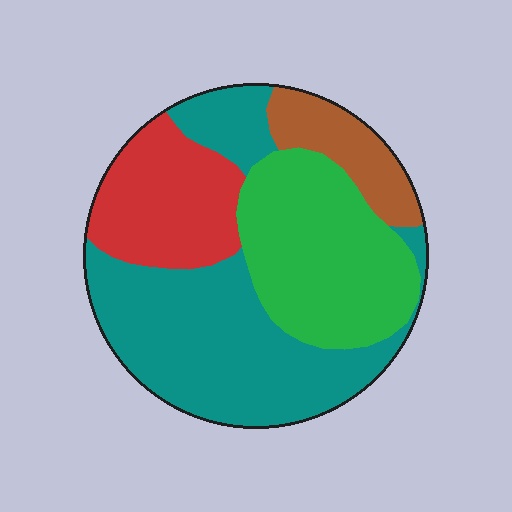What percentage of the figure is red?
Red covers 19% of the figure.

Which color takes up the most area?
Teal, at roughly 45%.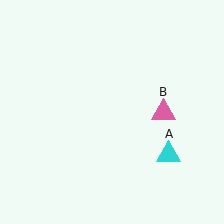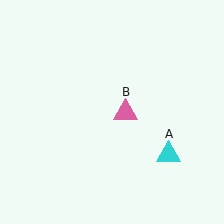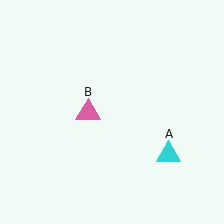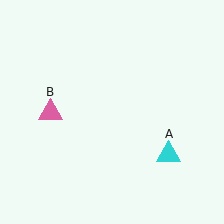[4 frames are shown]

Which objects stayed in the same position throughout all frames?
Cyan triangle (object A) remained stationary.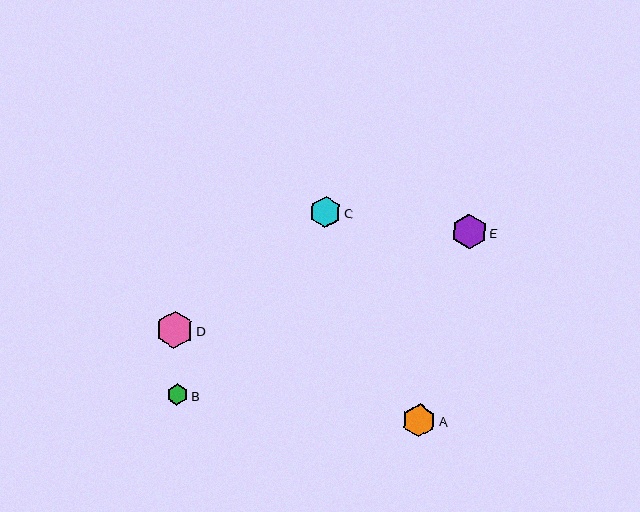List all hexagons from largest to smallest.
From largest to smallest: D, E, A, C, B.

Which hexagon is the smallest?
Hexagon B is the smallest with a size of approximately 21 pixels.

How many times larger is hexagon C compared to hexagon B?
Hexagon C is approximately 1.5 times the size of hexagon B.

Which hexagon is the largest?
Hexagon D is the largest with a size of approximately 37 pixels.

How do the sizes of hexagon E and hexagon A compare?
Hexagon E and hexagon A are approximately the same size.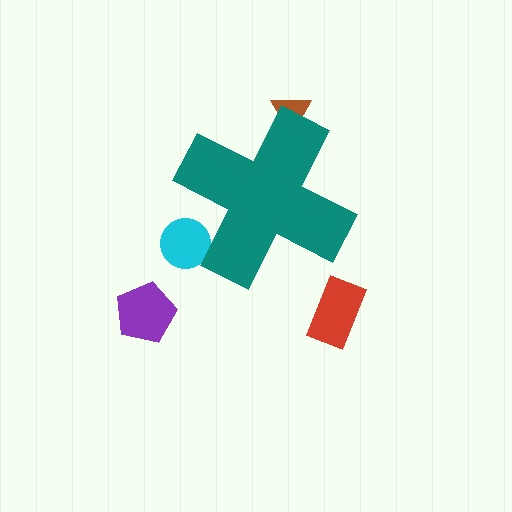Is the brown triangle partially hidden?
Yes, the brown triangle is partially hidden behind the teal cross.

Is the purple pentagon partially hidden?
No, the purple pentagon is fully visible.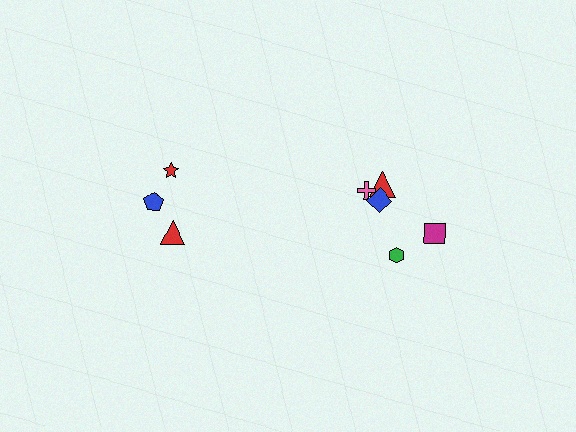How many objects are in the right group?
There are 5 objects.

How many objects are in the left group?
There are 3 objects.